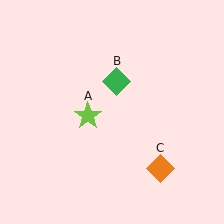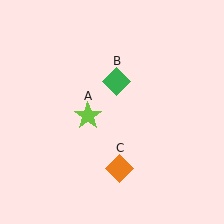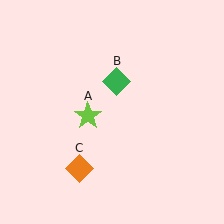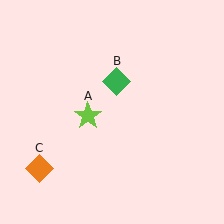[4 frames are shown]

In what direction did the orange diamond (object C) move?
The orange diamond (object C) moved left.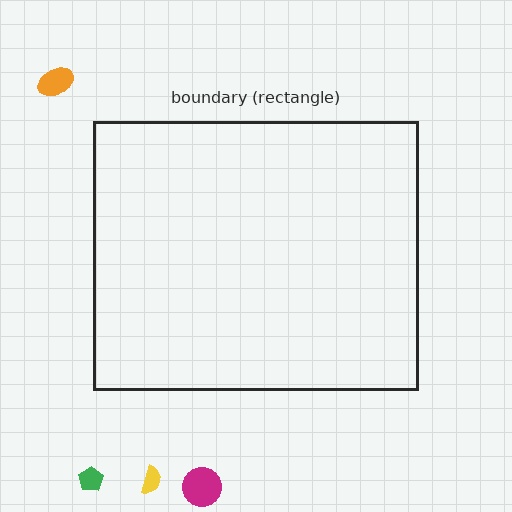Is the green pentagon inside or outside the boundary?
Outside.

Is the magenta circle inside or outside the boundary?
Outside.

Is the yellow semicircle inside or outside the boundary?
Outside.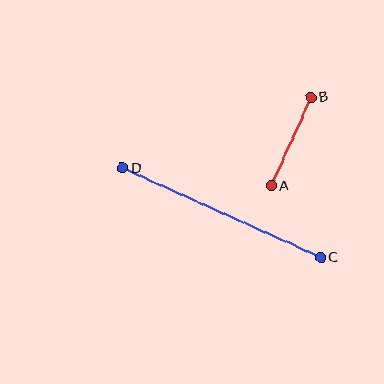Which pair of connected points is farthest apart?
Points C and D are farthest apart.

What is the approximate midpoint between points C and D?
The midpoint is at approximately (222, 213) pixels.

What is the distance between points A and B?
The distance is approximately 97 pixels.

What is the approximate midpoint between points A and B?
The midpoint is at approximately (291, 142) pixels.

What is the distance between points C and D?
The distance is approximately 217 pixels.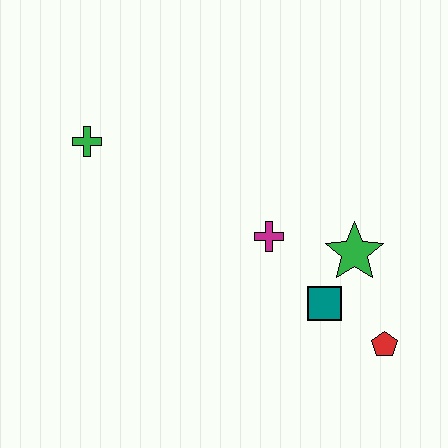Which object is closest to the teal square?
The green star is closest to the teal square.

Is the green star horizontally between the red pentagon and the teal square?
Yes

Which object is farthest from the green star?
The green cross is farthest from the green star.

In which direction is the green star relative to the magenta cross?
The green star is to the right of the magenta cross.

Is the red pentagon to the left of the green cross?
No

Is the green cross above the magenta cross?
Yes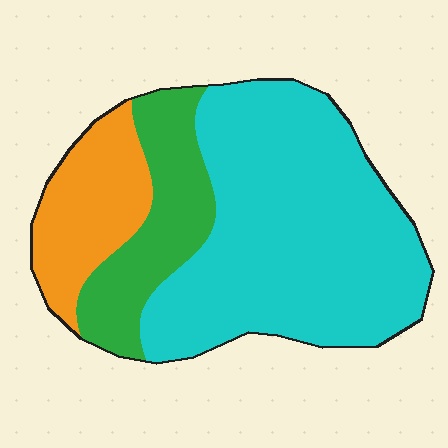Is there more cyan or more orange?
Cyan.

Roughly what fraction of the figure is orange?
Orange covers 18% of the figure.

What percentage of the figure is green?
Green takes up about one fifth (1/5) of the figure.